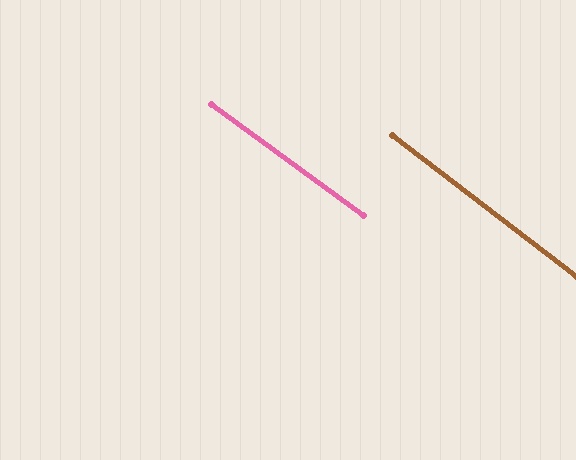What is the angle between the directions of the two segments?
Approximately 1 degree.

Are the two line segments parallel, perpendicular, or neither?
Parallel — their directions differ by only 1.3°.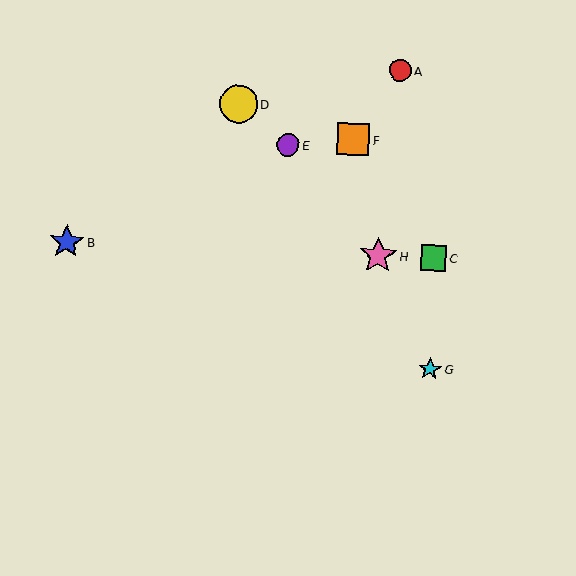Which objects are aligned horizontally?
Objects B, C, H are aligned horizontally.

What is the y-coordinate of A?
Object A is at y≈70.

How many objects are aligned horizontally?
3 objects (B, C, H) are aligned horizontally.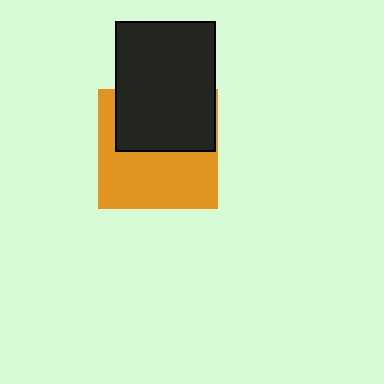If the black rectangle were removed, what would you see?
You would see the complete orange square.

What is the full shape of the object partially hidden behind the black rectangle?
The partially hidden object is an orange square.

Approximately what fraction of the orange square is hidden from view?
Roughly 43% of the orange square is hidden behind the black rectangle.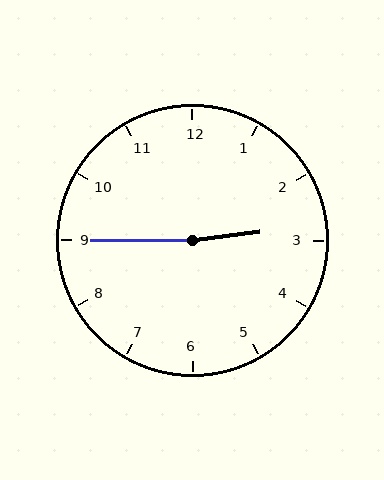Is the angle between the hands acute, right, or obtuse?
It is obtuse.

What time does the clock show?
2:45.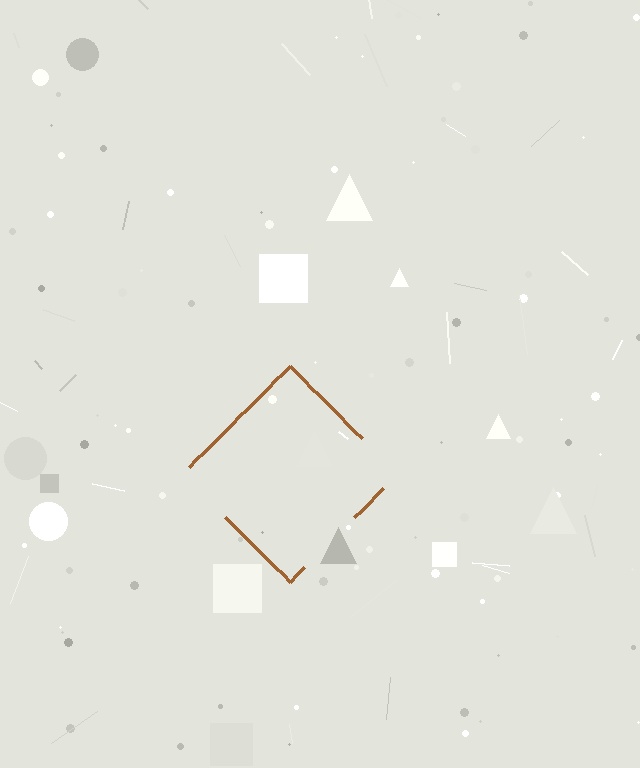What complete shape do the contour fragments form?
The contour fragments form a diamond.